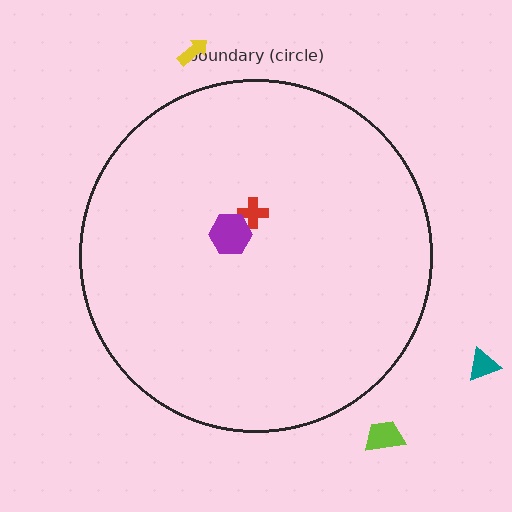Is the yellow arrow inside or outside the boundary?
Outside.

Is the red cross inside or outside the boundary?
Inside.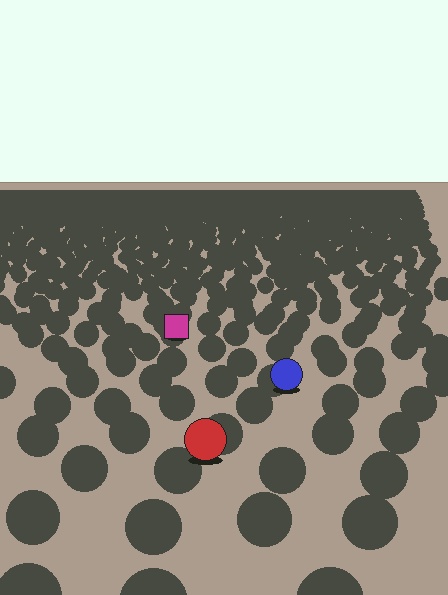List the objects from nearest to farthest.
From nearest to farthest: the red circle, the blue circle, the magenta square.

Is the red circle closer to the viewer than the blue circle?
Yes. The red circle is closer — you can tell from the texture gradient: the ground texture is coarser near it.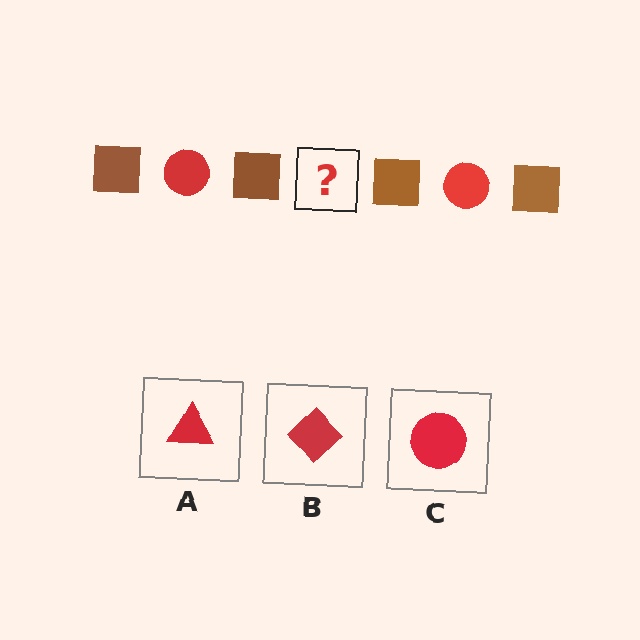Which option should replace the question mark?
Option C.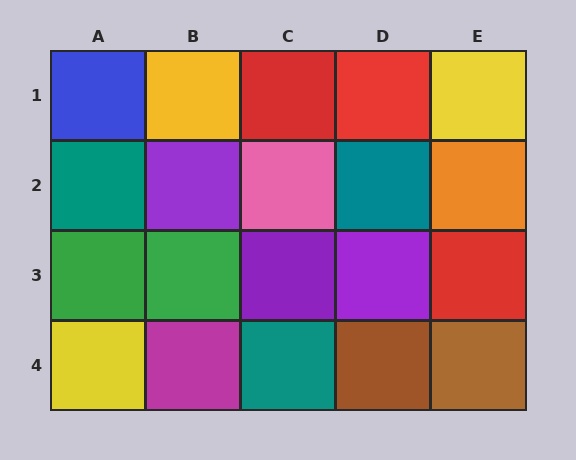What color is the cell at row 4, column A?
Yellow.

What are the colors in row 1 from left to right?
Blue, yellow, red, red, yellow.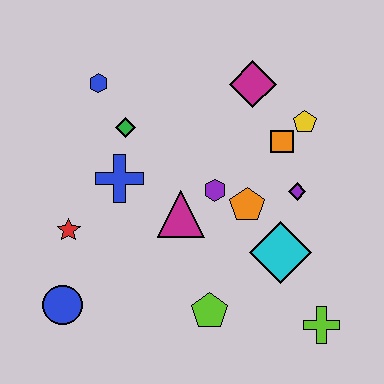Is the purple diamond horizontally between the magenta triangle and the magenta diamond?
No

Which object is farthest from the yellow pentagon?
The blue circle is farthest from the yellow pentagon.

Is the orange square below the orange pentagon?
No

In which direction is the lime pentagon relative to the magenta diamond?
The lime pentagon is below the magenta diamond.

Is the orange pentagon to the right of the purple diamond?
No